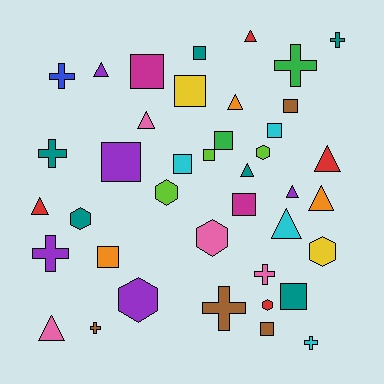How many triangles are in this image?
There are 11 triangles.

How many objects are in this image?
There are 40 objects.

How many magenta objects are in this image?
There are 2 magenta objects.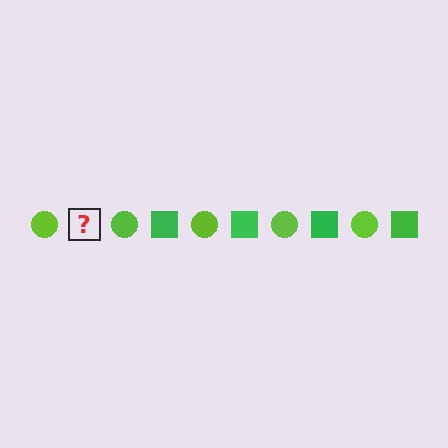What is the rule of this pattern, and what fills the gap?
The rule is that the pattern alternates between lime circle and green square. The gap should be filled with a green square.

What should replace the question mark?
The question mark should be replaced with a green square.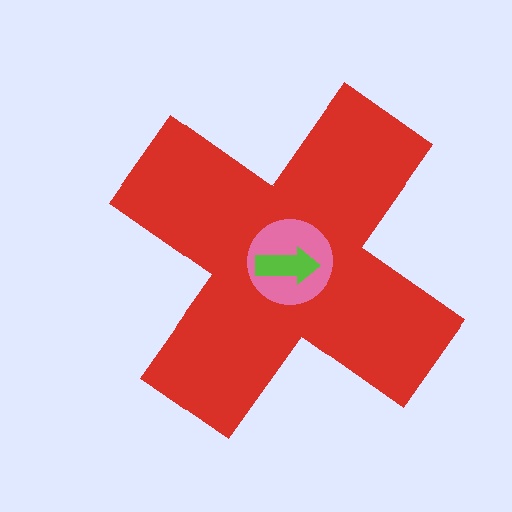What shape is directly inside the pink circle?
The lime arrow.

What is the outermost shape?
The red cross.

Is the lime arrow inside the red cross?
Yes.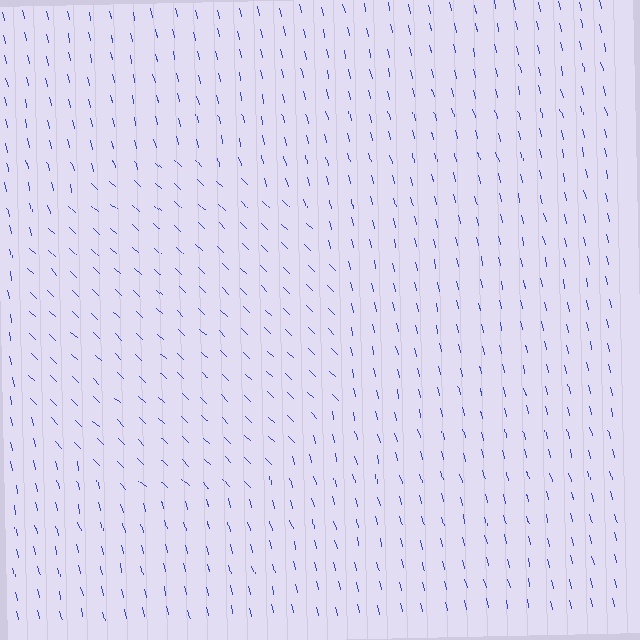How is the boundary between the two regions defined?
The boundary is defined purely by a change in line orientation (approximately 32 degrees difference). All lines are the same color and thickness.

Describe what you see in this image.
The image is filled with small blue line segments. A circle region in the image has lines oriented differently from the surrounding lines, creating a visible texture boundary.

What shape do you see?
I see a circle.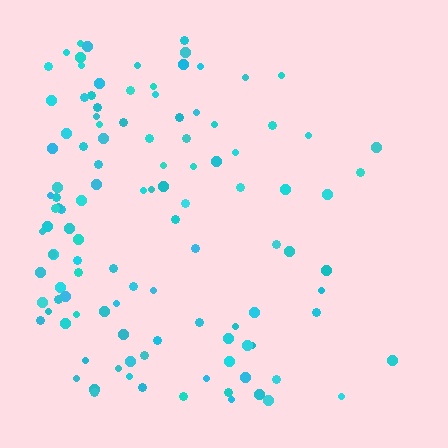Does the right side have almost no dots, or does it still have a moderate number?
Still a moderate number, just noticeably fewer than the left.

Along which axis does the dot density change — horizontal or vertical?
Horizontal.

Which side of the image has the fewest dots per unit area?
The right.